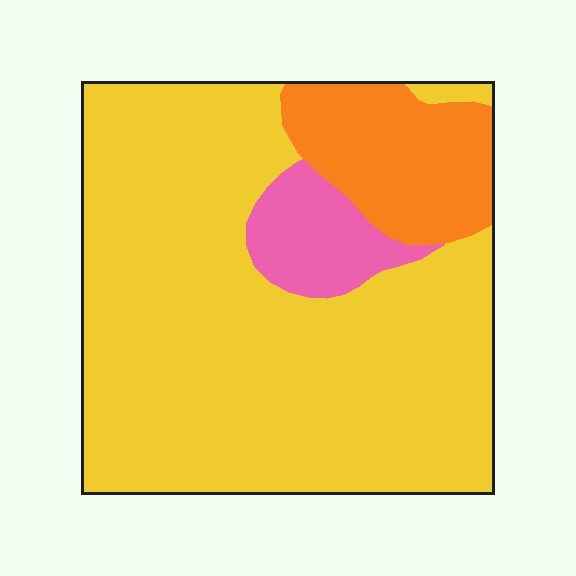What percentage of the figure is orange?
Orange takes up less than a quarter of the figure.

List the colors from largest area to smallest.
From largest to smallest: yellow, orange, pink.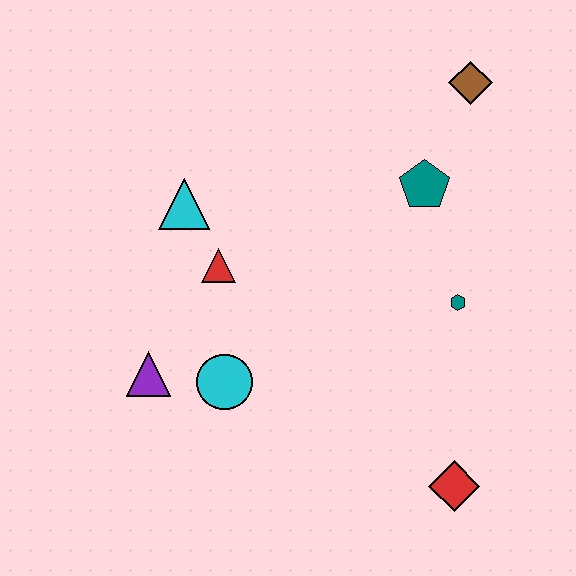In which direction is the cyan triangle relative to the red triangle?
The cyan triangle is above the red triangle.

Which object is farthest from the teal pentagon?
The purple triangle is farthest from the teal pentagon.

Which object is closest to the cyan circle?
The purple triangle is closest to the cyan circle.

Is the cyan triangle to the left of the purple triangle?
No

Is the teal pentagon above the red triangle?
Yes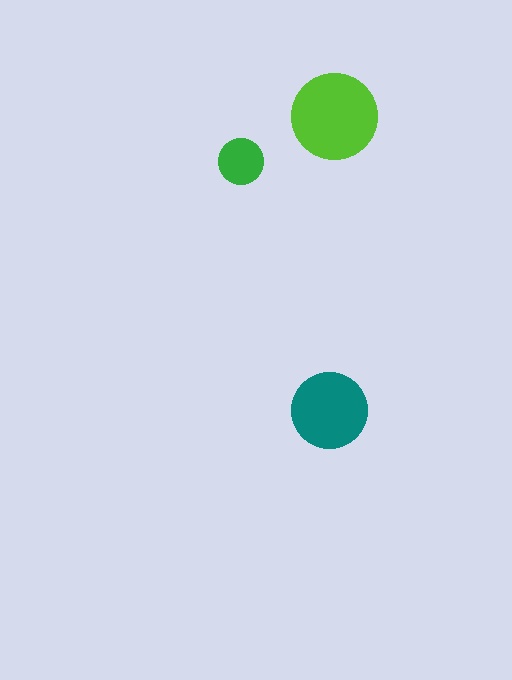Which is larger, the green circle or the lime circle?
The lime one.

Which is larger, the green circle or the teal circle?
The teal one.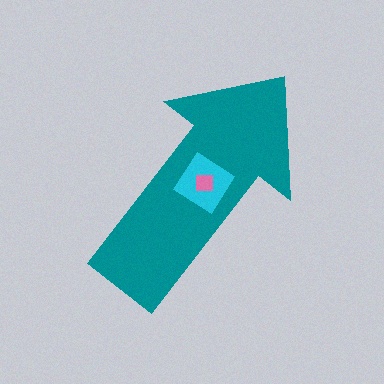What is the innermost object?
The pink square.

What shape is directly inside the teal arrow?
The cyan diamond.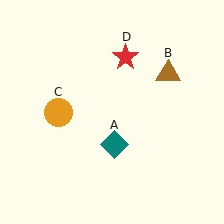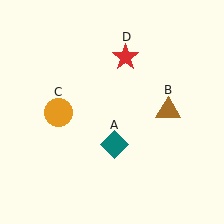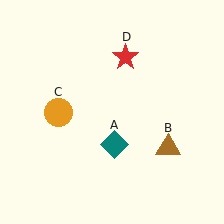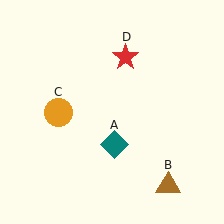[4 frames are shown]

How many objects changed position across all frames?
1 object changed position: brown triangle (object B).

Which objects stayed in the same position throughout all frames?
Teal diamond (object A) and orange circle (object C) and red star (object D) remained stationary.